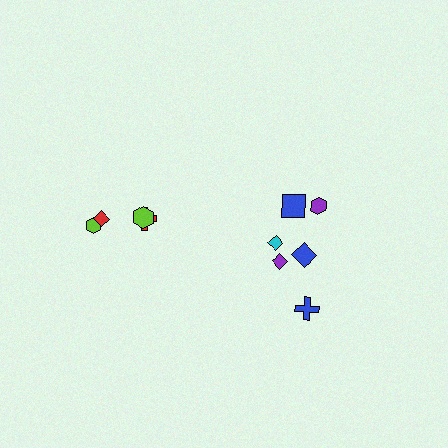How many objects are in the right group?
There are 6 objects.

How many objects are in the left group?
There are 4 objects.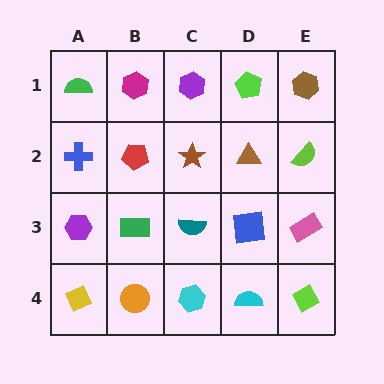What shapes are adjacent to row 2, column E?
A brown hexagon (row 1, column E), a pink rectangle (row 3, column E), a brown triangle (row 2, column D).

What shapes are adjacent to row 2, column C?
A purple hexagon (row 1, column C), a teal semicircle (row 3, column C), a red pentagon (row 2, column B), a brown triangle (row 2, column D).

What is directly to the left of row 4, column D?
A cyan hexagon.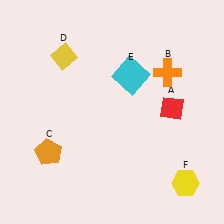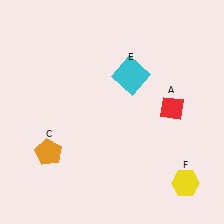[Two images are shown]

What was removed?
The orange cross (B), the yellow diamond (D) were removed in Image 2.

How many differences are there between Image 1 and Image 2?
There are 2 differences between the two images.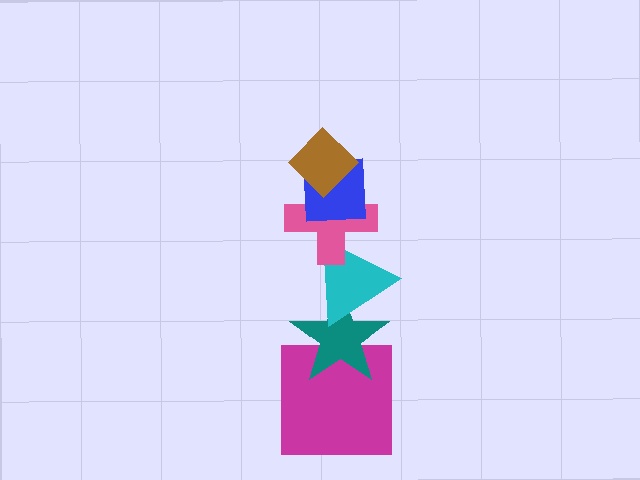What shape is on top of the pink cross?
The blue square is on top of the pink cross.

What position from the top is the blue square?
The blue square is 2nd from the top.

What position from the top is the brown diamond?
The brown diamond is 1st from the top.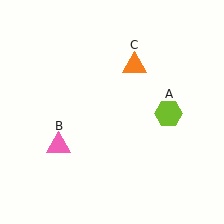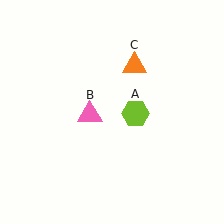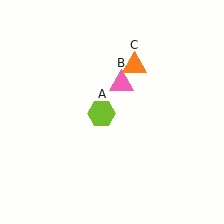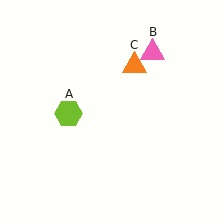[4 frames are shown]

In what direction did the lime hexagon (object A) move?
The lime hexagon (object A) moved left.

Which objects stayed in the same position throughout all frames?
Orange triangle (object C) remained stationary.